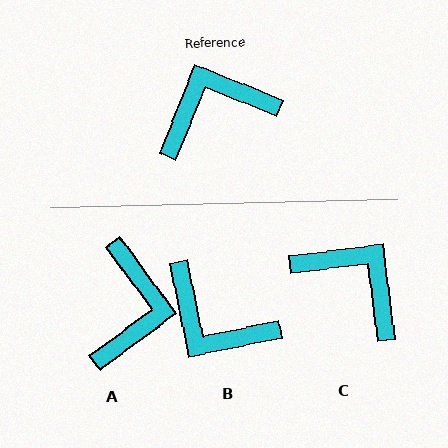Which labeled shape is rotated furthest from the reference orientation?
B, about 123 degrees away.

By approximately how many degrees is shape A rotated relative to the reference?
Approximately 122 degrees clockwise.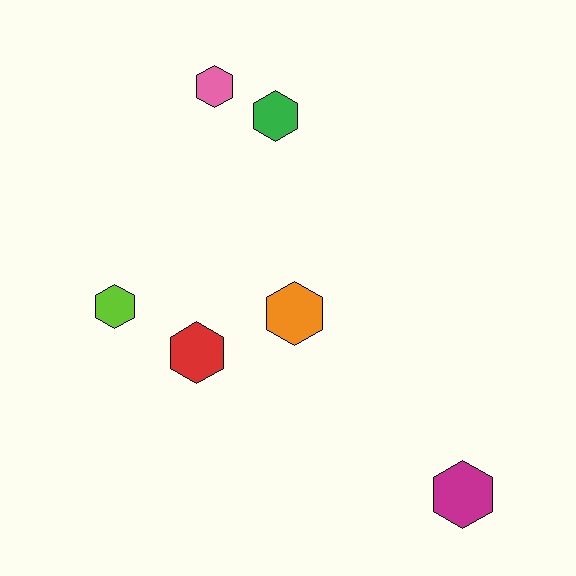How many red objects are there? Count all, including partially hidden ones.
There is 1 red object.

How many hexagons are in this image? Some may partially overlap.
There are 6 hexagons.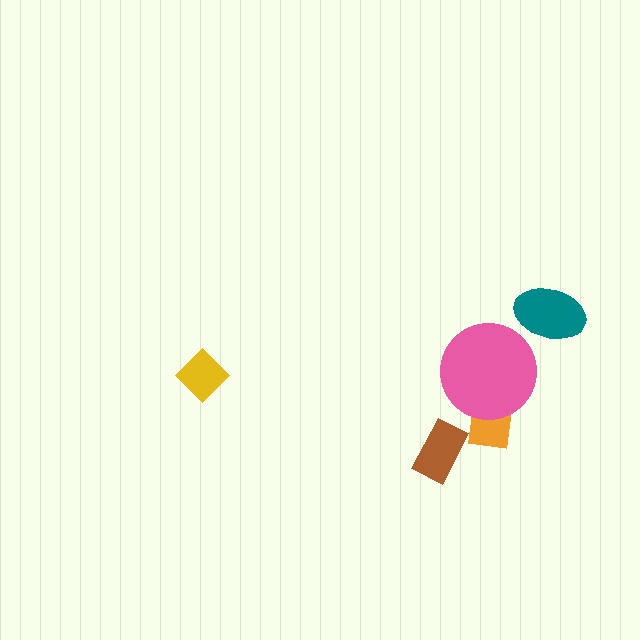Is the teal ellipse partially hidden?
No, no other shape covers it.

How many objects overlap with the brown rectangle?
0 objects overlap with the brown rectangle.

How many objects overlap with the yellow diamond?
0 objects overlap with the yellow diamond.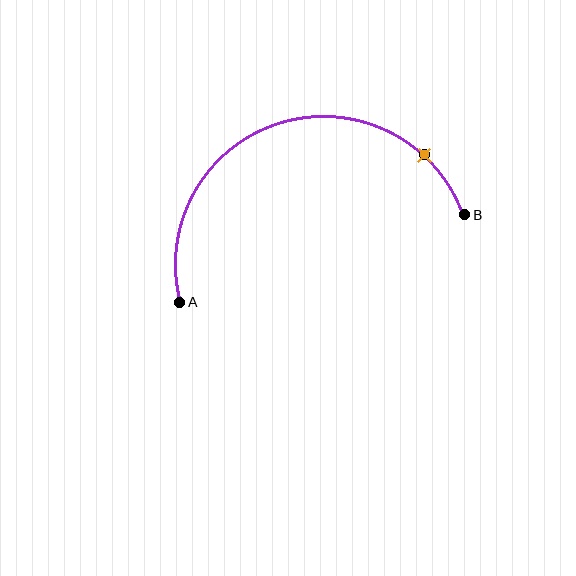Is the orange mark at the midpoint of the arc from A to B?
No. The orange mark lies on the arc but is closer to endpoint B. The arc midpoint would be at the point on the curve equidistant along the arc from both A and B.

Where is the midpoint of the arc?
The arc midpoint is the point on the curve farthest from the straight line joining A and B. It sits above that line.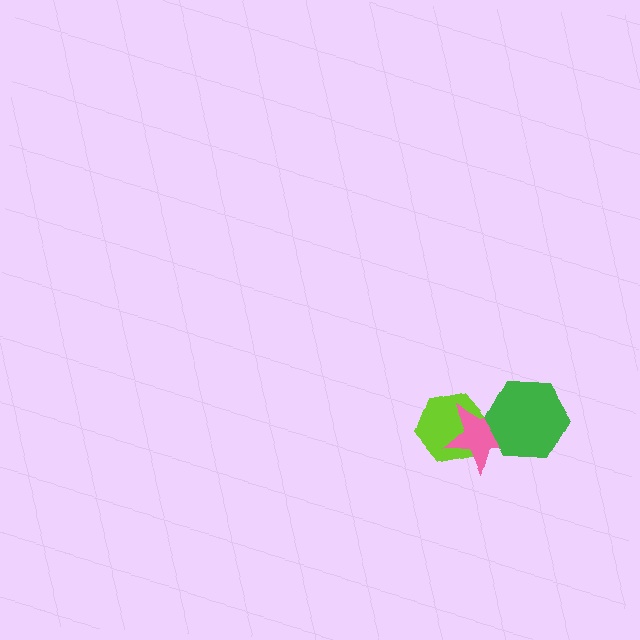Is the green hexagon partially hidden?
No, no other shape covers it.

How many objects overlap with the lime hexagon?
1 object overlaps with the lime hexagon.